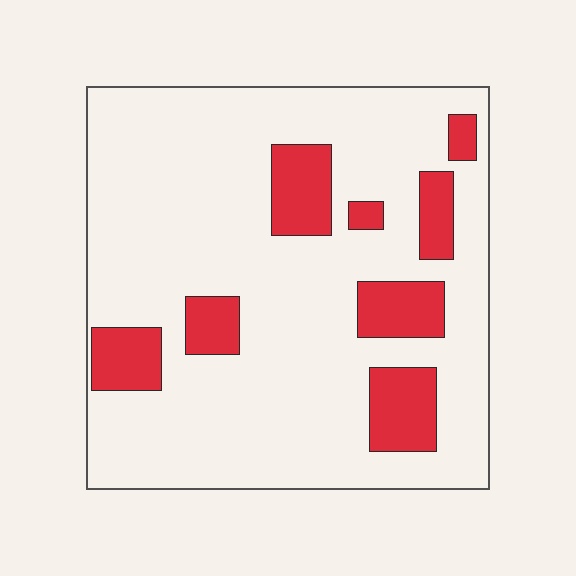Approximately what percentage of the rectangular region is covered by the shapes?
Approximately 20%.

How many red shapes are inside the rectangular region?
8.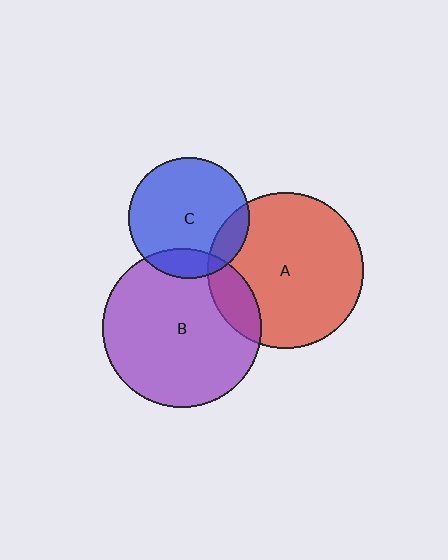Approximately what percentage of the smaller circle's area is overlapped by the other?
Approximately 15%.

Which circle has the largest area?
Circle B (purple).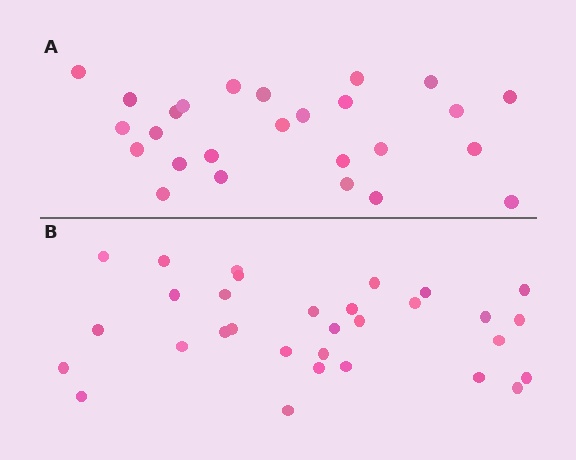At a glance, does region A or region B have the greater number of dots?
Region B (the bottom region) has more dots.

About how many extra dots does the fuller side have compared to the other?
Region B has about 5 more dots than region A.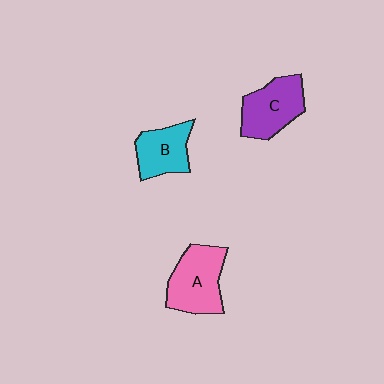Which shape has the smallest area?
Shape B (cyan).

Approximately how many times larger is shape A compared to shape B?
Approximately 1.3 times.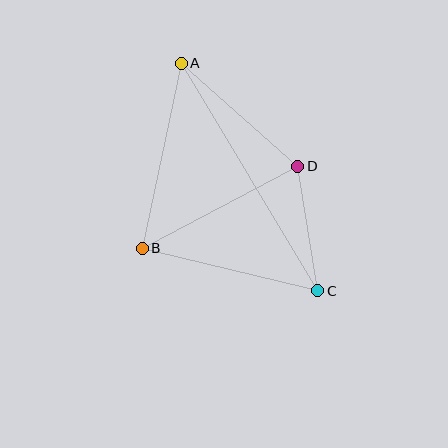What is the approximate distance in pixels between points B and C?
The distance between B and C is approximately 180 pixels.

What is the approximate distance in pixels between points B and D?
The distance between B and D is approximately 176 pixels.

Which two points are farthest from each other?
Points A and C are farthest from each other.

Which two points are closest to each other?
Points C and D are closest to each other.